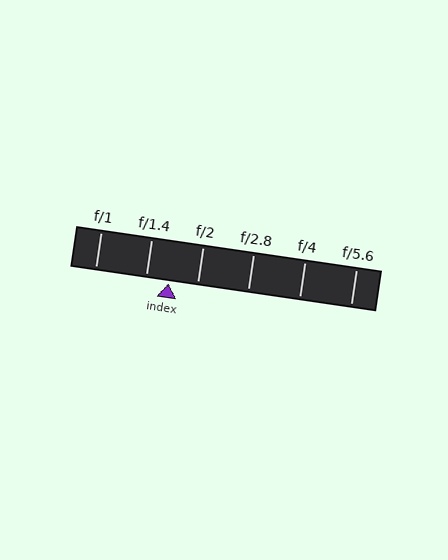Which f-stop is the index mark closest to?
The index mark is closest to f/1.4.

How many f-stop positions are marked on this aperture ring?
There are 6 f-stop positions marked.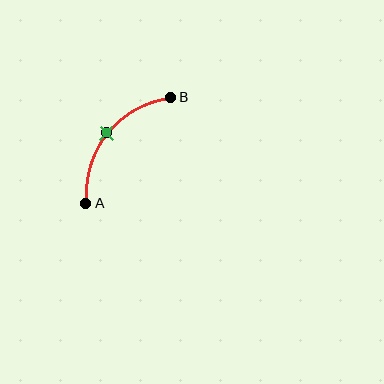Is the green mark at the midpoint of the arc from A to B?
Yes. The green mark lies on the arc at equal arc-length from both A and B — it is the arc midpoint.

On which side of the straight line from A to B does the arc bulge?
The arc bulges above and to the left of the straight line connecting A and B.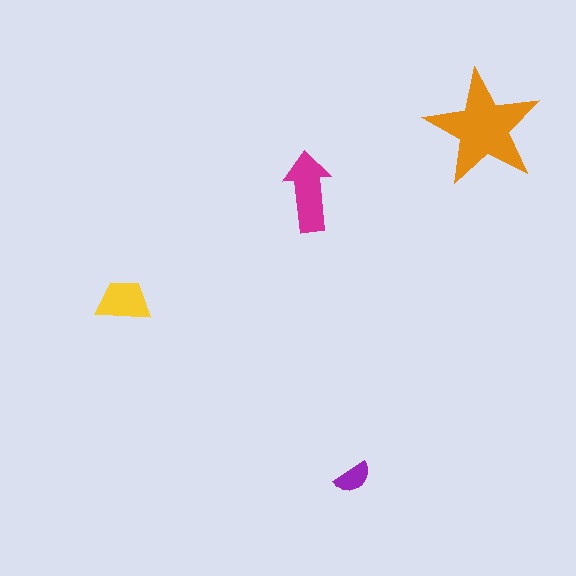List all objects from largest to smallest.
The orange star, the magenta arrow, the yellow trapezoid, the purple semicircle.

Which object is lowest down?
The purple semicircle is bottommost.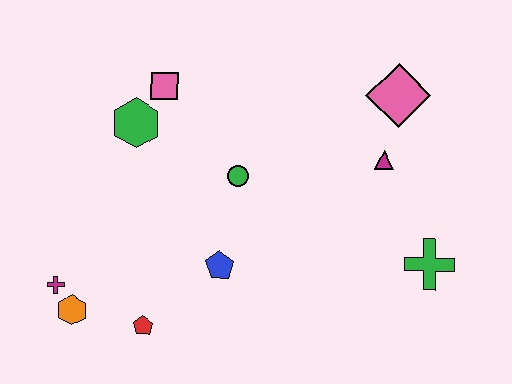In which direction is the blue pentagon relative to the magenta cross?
The blue pentagon is to the right of the magenta cross.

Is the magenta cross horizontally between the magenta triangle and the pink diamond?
No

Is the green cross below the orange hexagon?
No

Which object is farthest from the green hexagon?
The green cross is farthest from the green hexagon.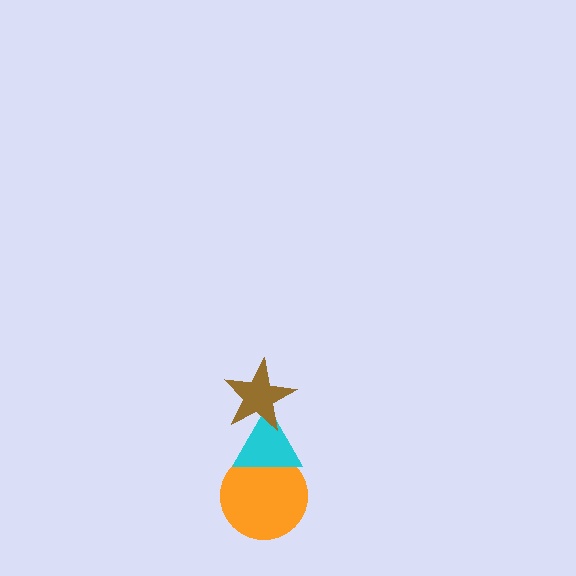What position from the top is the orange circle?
The orange circle is 3rd from the top.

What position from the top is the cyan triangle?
The cyan triangle is 2nd from the top.